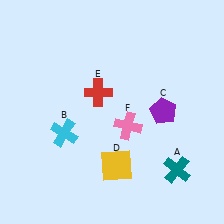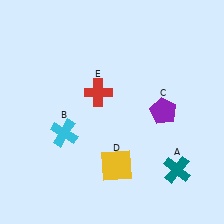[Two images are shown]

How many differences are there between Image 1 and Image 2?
There is 1 difference between the two images.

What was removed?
The pink cross (F) was removed in Image 2.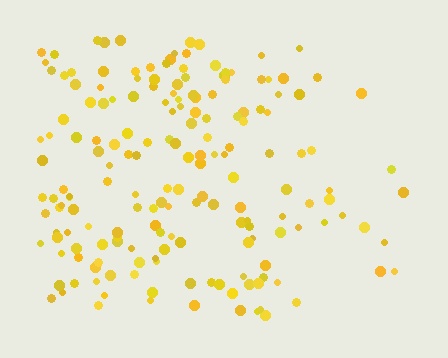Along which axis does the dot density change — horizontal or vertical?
Horizontal.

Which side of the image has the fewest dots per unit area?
The right.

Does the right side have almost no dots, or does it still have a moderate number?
Still a moderate number, just noticeably fewer than the left.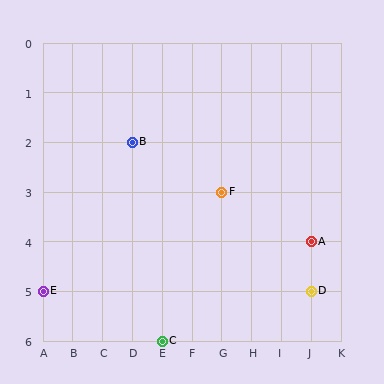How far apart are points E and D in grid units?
Points E and D are 9 columns apart.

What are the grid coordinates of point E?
Point E is at grid coordinates (A, 5).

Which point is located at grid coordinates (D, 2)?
Point B is at (D, 2).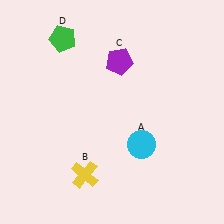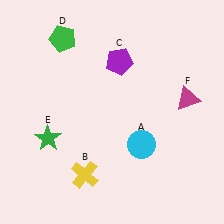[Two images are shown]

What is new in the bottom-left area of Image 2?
A green star (E) was added in the bottom-left area of Image 2.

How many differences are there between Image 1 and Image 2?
There are 2 differences between the two images.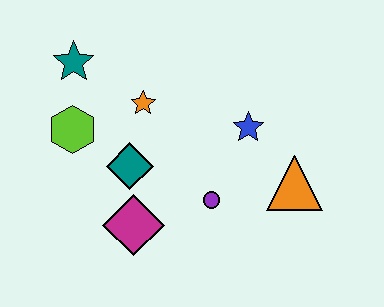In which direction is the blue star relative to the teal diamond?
The blue star is to the right of the teal diamond.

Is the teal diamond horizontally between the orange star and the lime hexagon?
Yes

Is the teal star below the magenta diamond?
No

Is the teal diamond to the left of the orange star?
Yes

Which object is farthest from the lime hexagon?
The orange triangle is farthest from the lime hexagon.